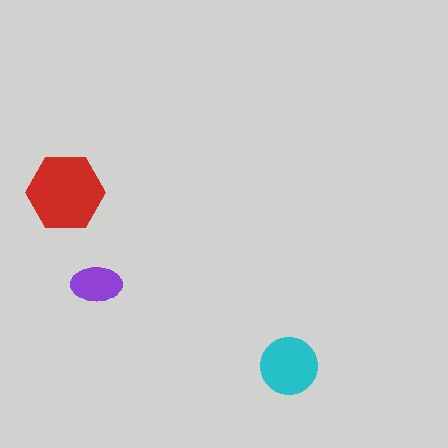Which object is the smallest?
The purple ellipse.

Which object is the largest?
The red hexagon.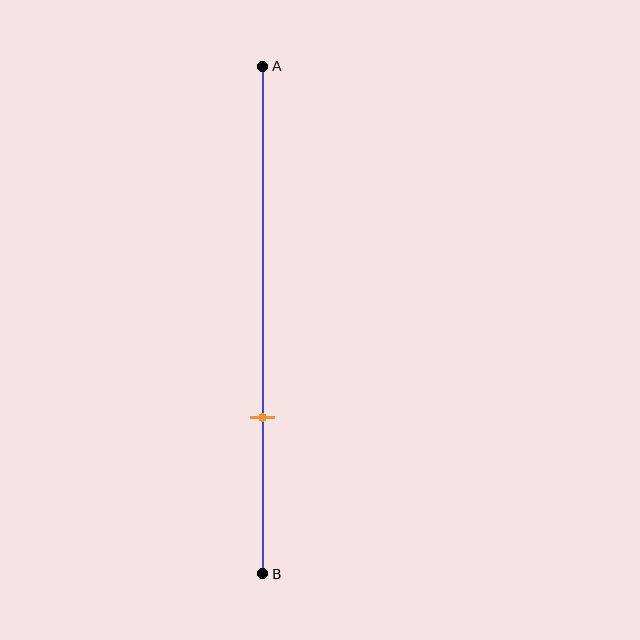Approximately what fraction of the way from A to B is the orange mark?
The orange mark is approximately 70% of the way from A to B.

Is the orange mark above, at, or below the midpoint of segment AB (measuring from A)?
The orange mark is below the midpoint of segment AB.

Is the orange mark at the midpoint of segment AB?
No, the mark is at about 70% from A, not at the 50% midpoint.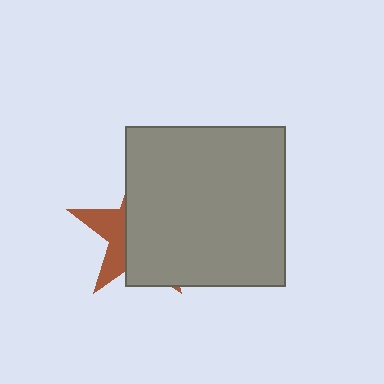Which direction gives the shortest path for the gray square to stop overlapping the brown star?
Moving right gives the shortest separation.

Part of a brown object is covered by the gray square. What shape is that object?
It is a star.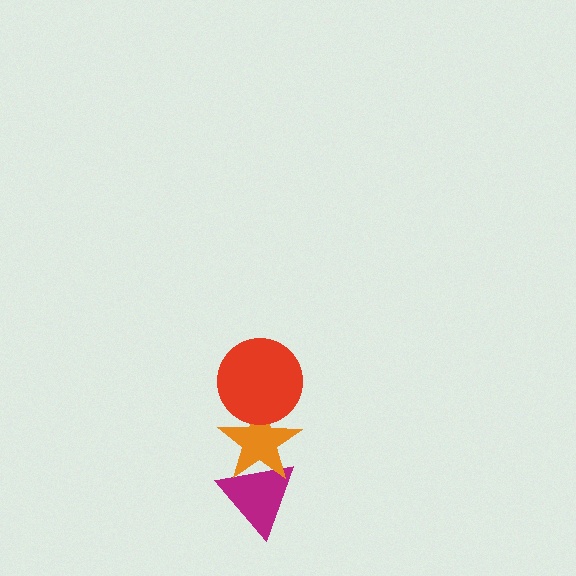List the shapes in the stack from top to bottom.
From top to bottom: the red circle, the orange star, the magenta triangle.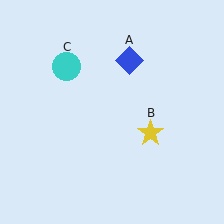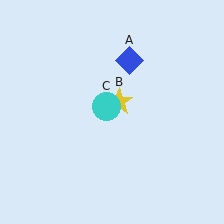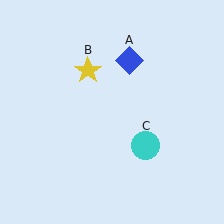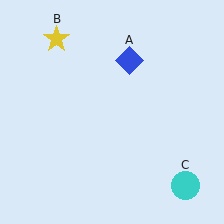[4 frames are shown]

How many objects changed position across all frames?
2 objects changed position: yellow star (object B), cyan circle (object C).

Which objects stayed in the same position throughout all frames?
Blue diamond (object A) remained stationary.